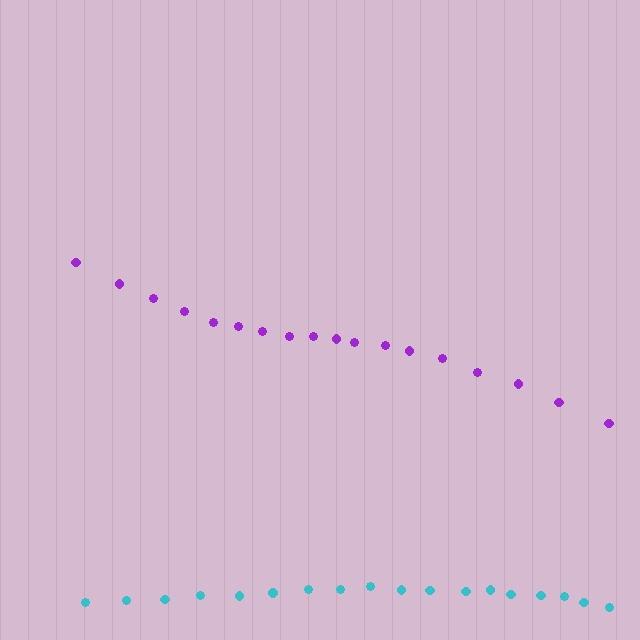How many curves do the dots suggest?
There are 2 distinct paths.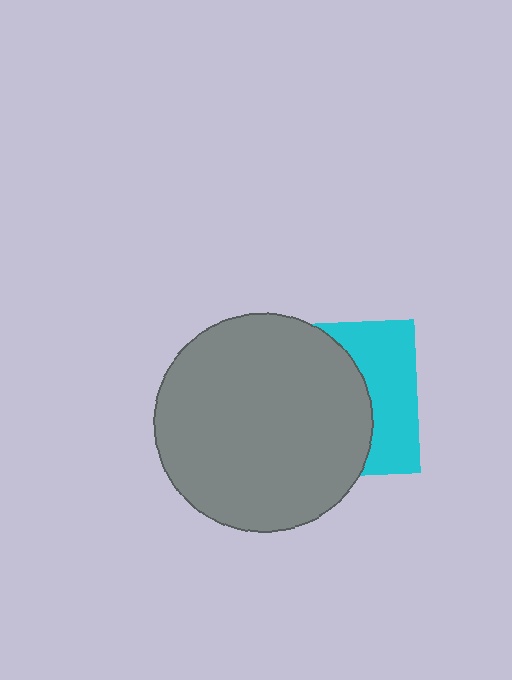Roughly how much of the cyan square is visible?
A small part of it is visible (roughly 37%).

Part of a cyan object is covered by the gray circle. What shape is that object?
It is a square.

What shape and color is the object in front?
The object in front is a gray circle.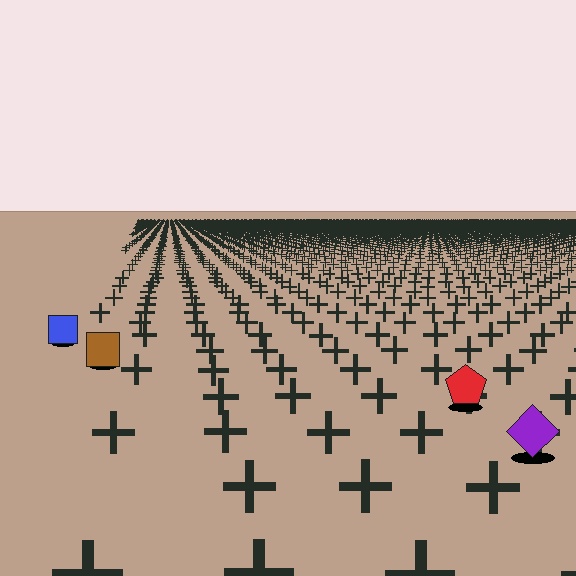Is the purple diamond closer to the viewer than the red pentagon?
Yes. The purple diamond is closer — you can tell from the texture gradient: the ground texture is coarser near it.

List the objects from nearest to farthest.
From nearest to farthest: the purple diamond, the red pentagon, the brown square, the blue square.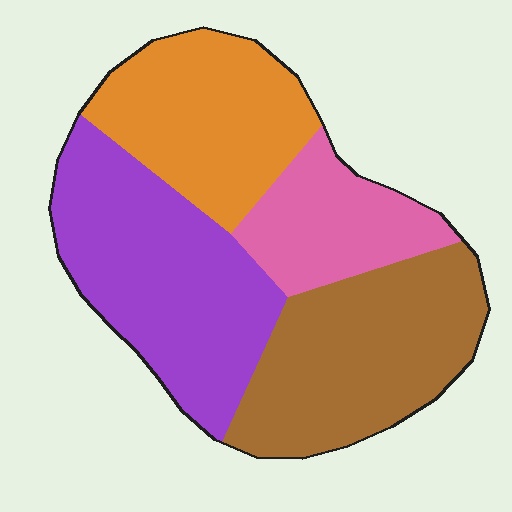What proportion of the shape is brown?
Brown takes up about one quarter (1/4) of the shape.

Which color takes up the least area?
Pink, at roughly 15%.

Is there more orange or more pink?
Orange.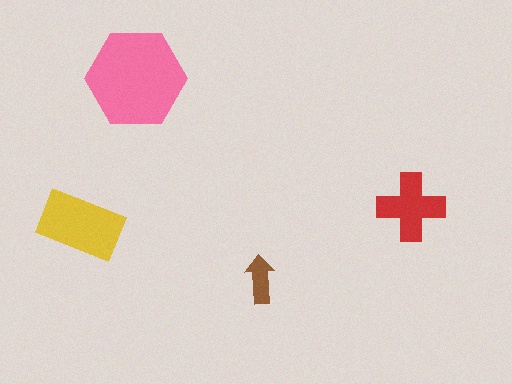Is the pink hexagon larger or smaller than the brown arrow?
Larger.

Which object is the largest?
The pink hexagon.